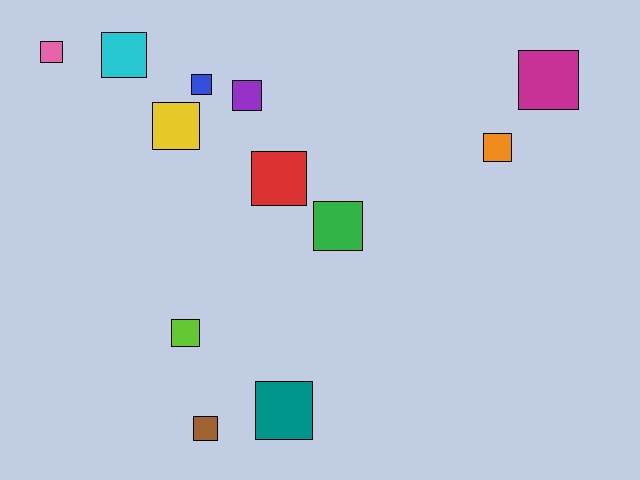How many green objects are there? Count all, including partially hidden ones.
There is 1 green object.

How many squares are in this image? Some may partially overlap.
There are 12 squares.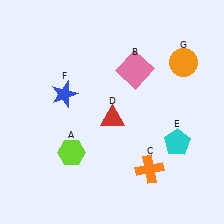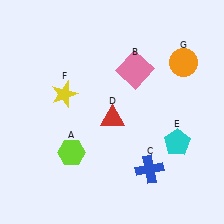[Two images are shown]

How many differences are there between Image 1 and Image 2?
There are 2 differences between the two images.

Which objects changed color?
C changed from orange to blue. F changed from blue to yellow.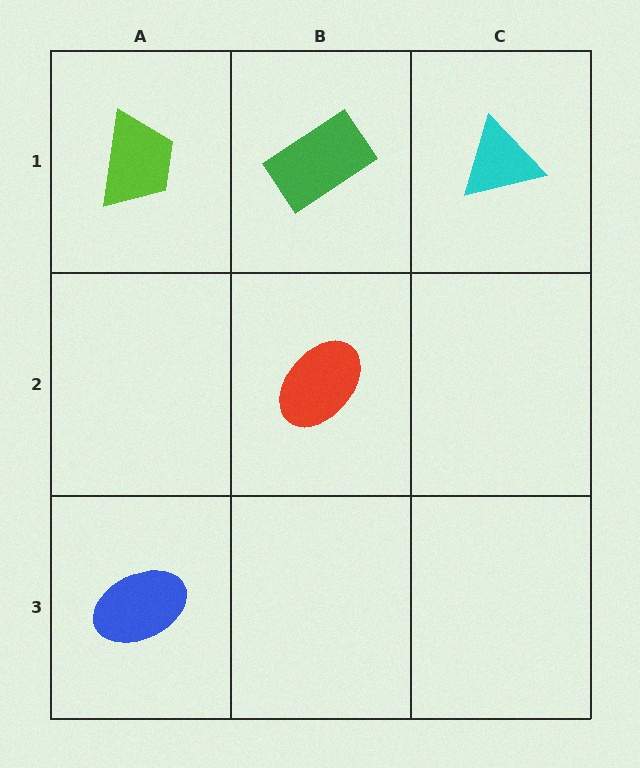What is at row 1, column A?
A lime trapezoid.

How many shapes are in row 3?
1 shape.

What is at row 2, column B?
A red ellipse.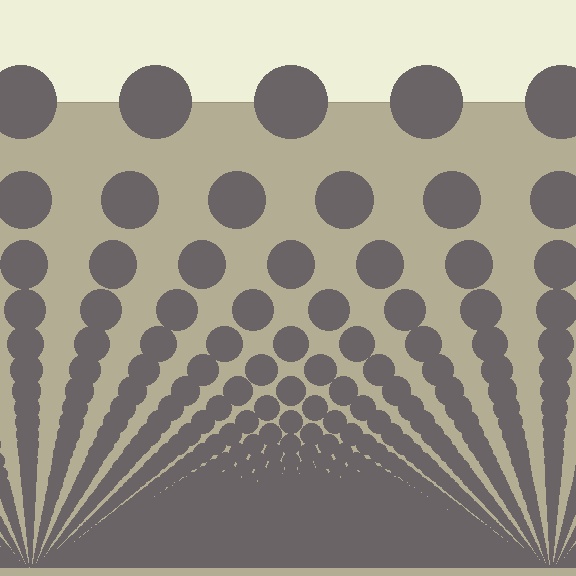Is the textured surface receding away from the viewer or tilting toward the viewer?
The surface appears to tilt toward the viewer. Texture elements get larger and sparser toward the top.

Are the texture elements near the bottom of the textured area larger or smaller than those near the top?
Smaller. The gradient is inverted — elements near the bottom are smaller and denser.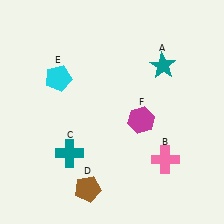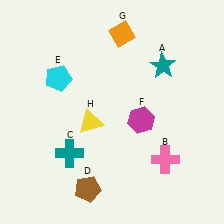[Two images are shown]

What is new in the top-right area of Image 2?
An orange diamond (G) was added in the top-right area of Image 2.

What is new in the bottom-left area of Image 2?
A yellow triangle (H) was added in the bottom-left area of Image 2.